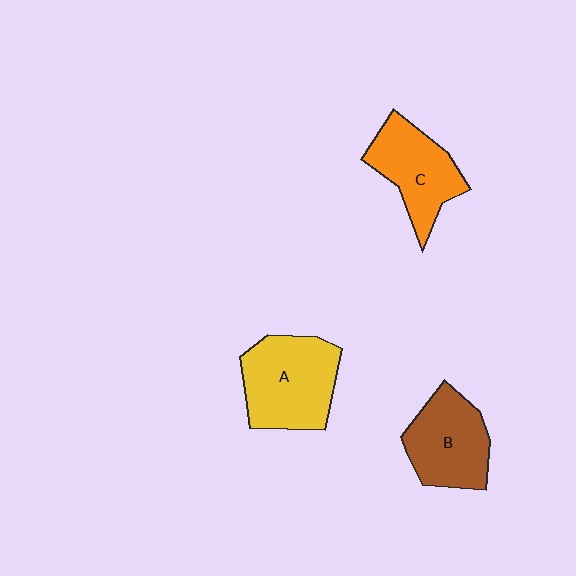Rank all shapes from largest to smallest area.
From largest to smallest: A (yellow), B (brown), C (orange).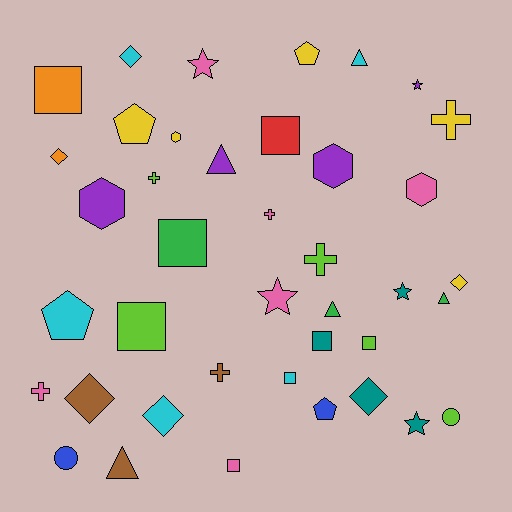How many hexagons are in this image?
There are 4 hexagons.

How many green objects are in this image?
There are 3 green objects.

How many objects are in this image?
There are 40 objects.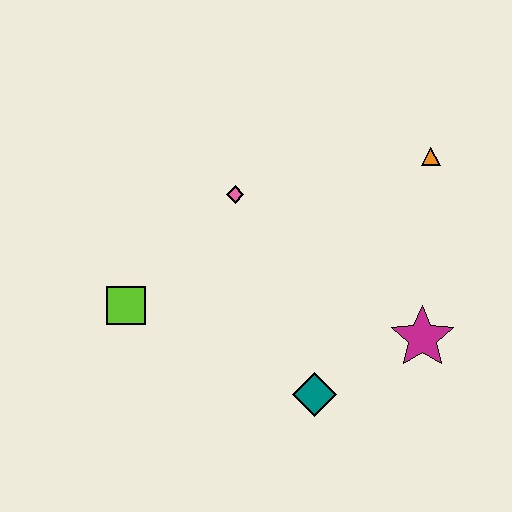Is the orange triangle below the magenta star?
No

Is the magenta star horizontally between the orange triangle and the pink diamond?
Yes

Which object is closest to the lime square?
The pink diamond is closest to the lime square.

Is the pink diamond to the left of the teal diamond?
Yes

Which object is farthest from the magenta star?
The lime square is farthest from the magenta star.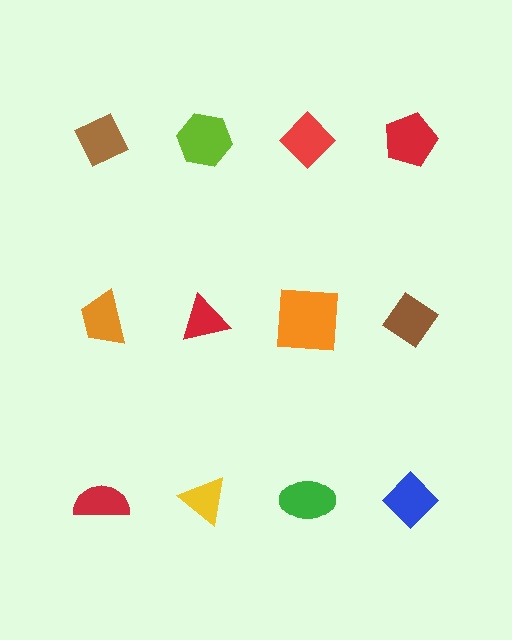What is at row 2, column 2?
A red triangle.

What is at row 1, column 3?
A red diamond.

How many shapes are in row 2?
4 shapes.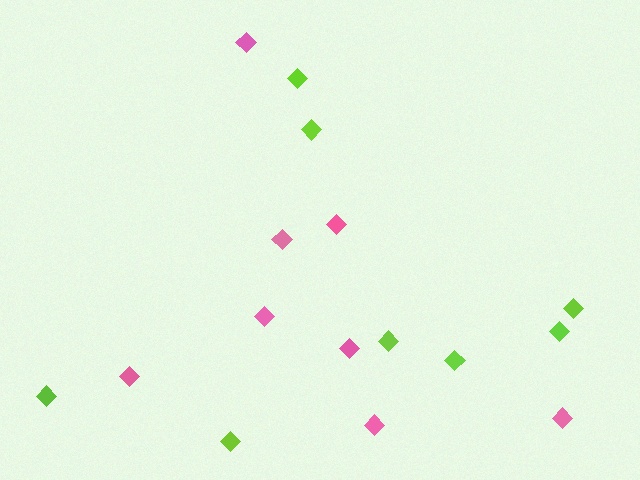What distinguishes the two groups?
There are 2 groups: one group of lime diamonds (8) and one group of pink diamonds (8).